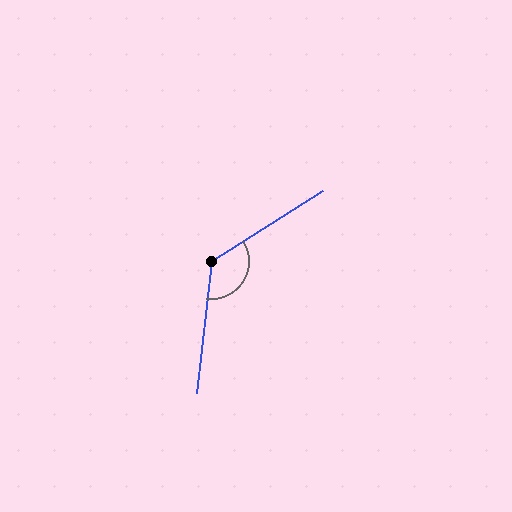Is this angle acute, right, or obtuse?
It is obtuse.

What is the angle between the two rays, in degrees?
Approximately 129 degrees.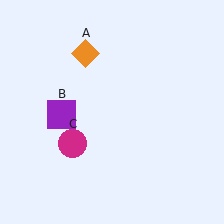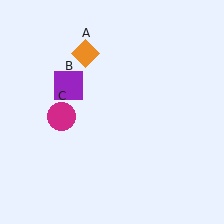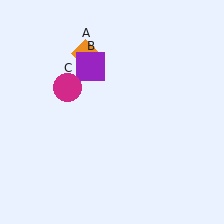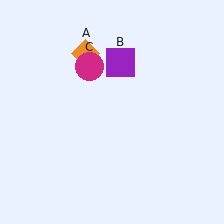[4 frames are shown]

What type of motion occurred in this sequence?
The purple square (object B), magenta circle (object C) rotated clockwise around the center of the scene.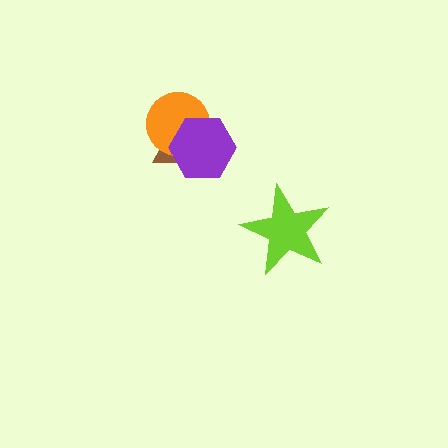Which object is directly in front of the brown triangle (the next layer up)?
The orange circle is directly in front of the brown triangle.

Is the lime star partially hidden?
No, no other shape covers it.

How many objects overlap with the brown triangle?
2 objects overlap with the brown triangle.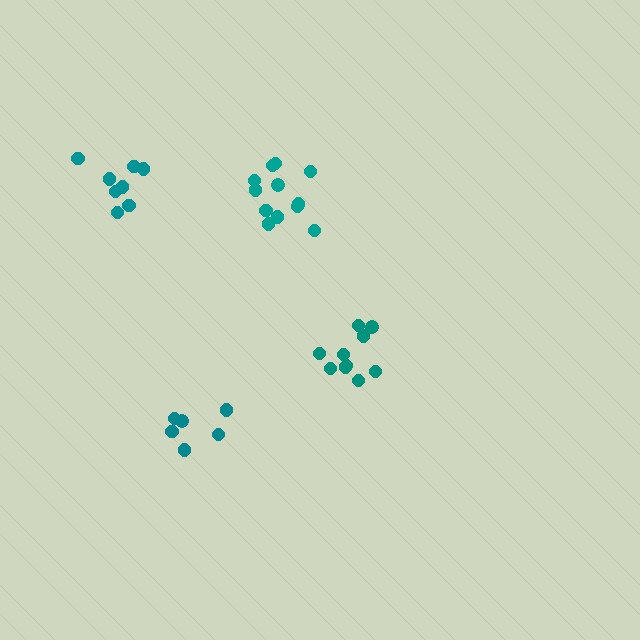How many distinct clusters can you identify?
There are 4 distinct clusters.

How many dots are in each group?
Group 1: 6 dots, Group 2: 12 dots, Group 3: 8 dots, Group 4: 10 dots (36 total).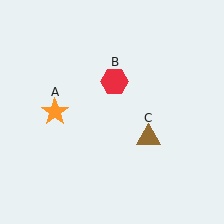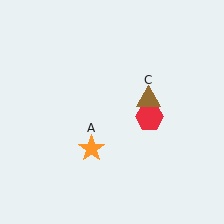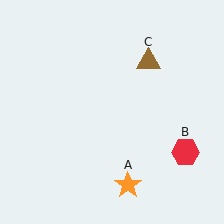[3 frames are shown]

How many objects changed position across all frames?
3 objects changed position: orange star (object A), red hexagon (object B), brown triangle (object C).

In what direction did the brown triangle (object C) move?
The brown triangle (object C) moved up.